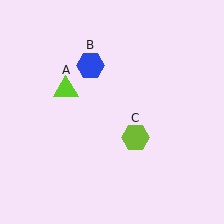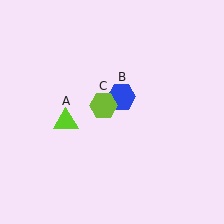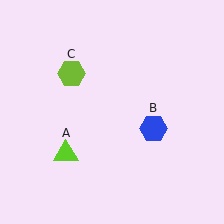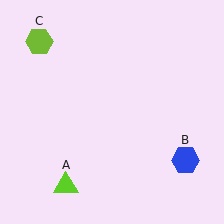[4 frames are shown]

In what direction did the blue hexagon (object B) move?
The blue hexagon (object B) moved down and to the right.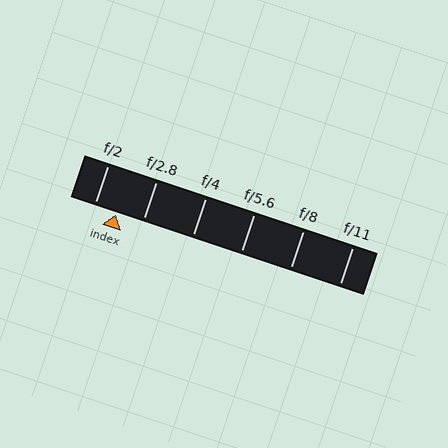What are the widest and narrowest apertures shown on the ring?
The widest aperture shown is f/2 and the narrowest is f/11.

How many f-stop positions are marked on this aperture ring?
There are 6 f-stop positions marked.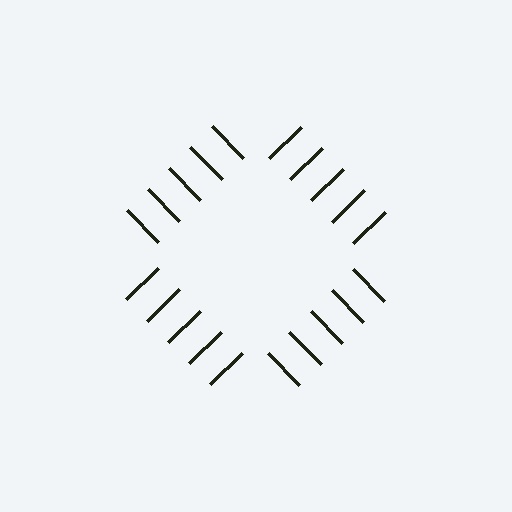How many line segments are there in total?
20 — 5 along each of the 4 edges.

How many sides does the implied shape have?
4 sides — the line-ends trace a square.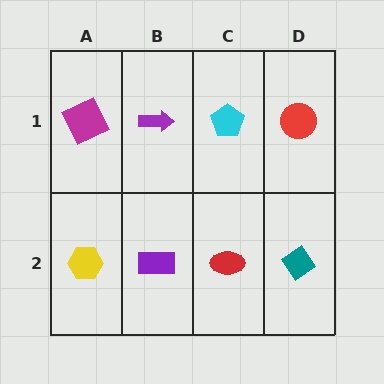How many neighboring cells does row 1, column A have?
2.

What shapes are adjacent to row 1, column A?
A yellow hexagon (row 2, column A), a purple arrow (row 1, column B).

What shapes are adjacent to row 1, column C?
A red ellipse (row 2, column C), a purple arrow (row 1, column B), a red circle (row 1, column D).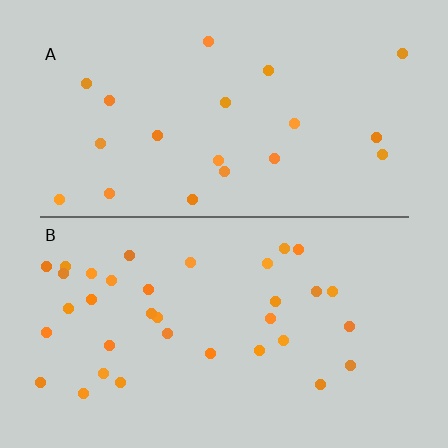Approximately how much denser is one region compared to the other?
Approximately 1.7× — region B over region A.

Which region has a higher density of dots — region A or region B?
B (the bottom).